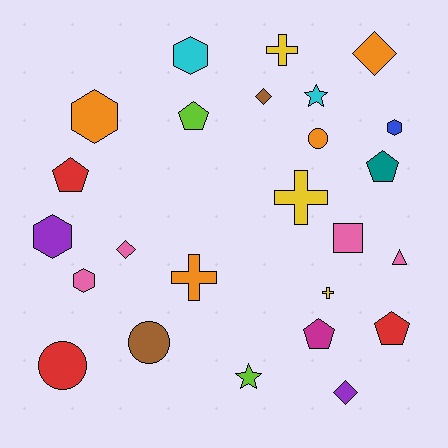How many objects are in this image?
There are 25 objects.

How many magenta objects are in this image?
There is 1 magenta object.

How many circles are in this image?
There are 3 circles.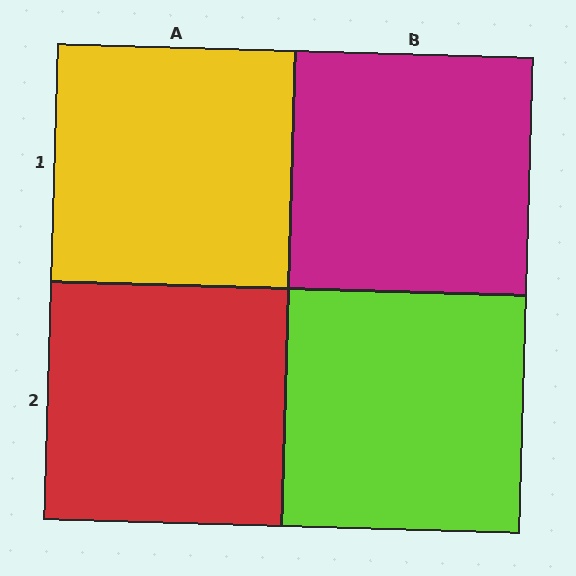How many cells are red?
1 cell is red.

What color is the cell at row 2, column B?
Lime.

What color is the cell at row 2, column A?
Red.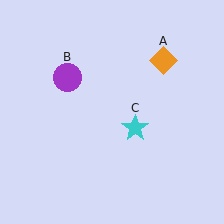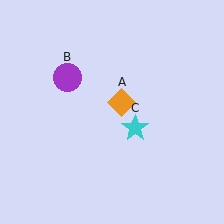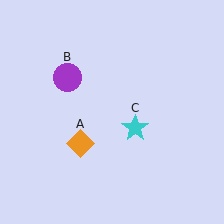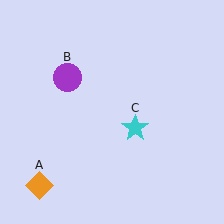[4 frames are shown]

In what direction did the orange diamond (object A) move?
The orange diamond (object A) moved down and to the left.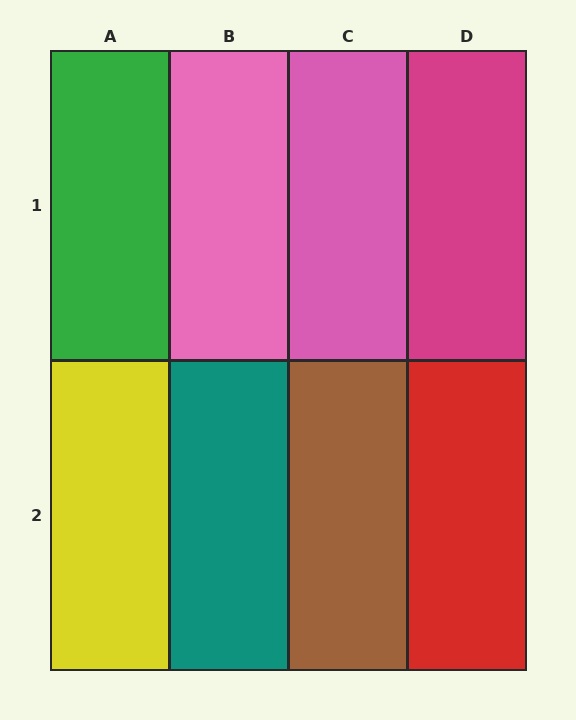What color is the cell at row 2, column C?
Brown.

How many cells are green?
1 cell is green.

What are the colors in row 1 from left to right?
Green, pink, pink, magenta.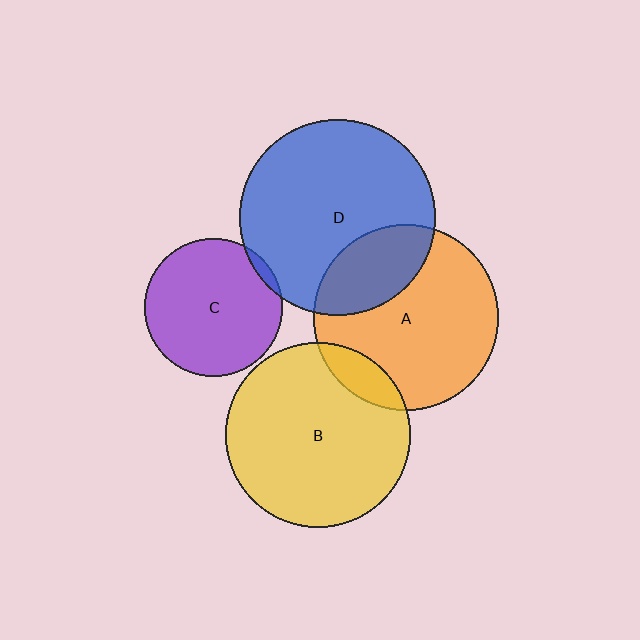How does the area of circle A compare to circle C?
Approximately 1.8 times.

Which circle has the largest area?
Circle D (blue).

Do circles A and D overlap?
Yes.